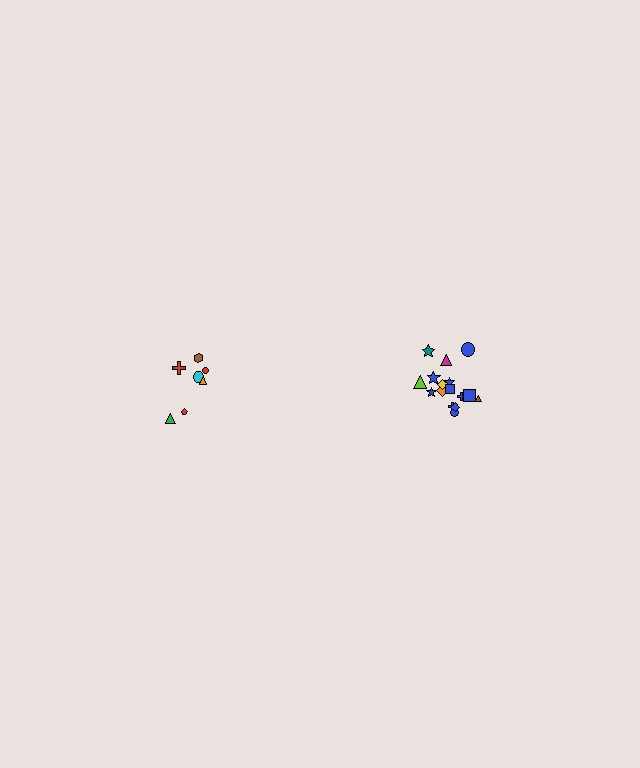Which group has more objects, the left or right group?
The right group.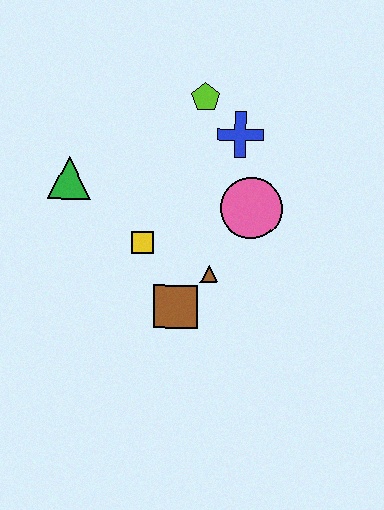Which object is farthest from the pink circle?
The green triangle is farthest from the pink circle.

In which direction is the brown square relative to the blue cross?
The brown square is below the blue cross.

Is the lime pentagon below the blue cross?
No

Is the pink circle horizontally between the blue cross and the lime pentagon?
No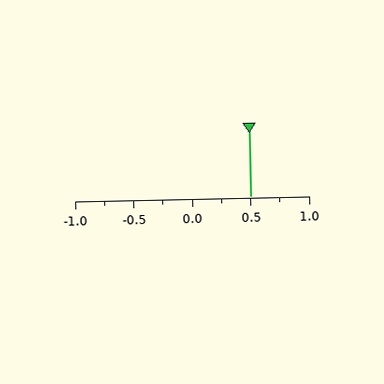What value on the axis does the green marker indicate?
The marker indicates approximately 0.5.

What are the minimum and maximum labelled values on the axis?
The axis runs from -1.0 to 1.0.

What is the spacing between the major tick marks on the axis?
The major ticks are spaced 0.5 apart.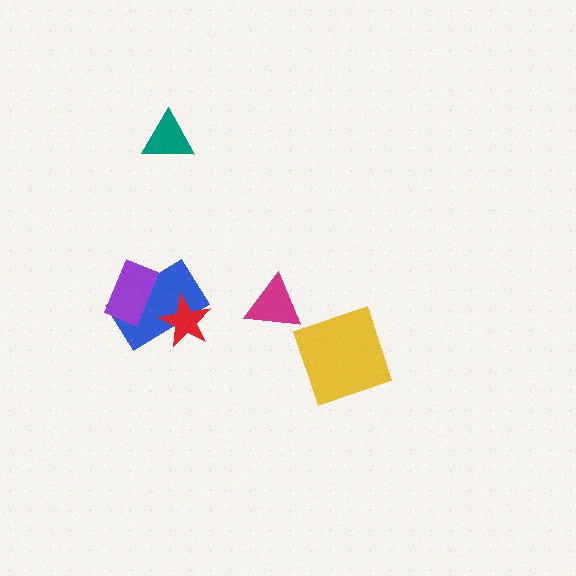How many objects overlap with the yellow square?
0 objects overlap with the yellow square.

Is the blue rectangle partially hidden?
Yes, it is partially covered by another shape.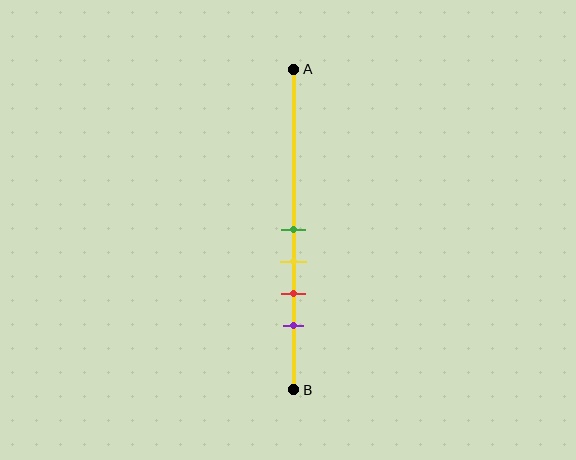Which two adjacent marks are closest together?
The green and yellow marks are the closest adjacent pair.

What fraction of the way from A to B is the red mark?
The red mark is approximately 70% (0.7) of the way from A to B.